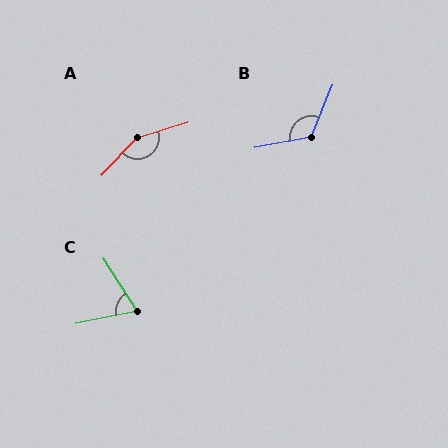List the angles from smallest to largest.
C (69°), B (123°), A (150°).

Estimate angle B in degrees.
Approximately 123 degrees.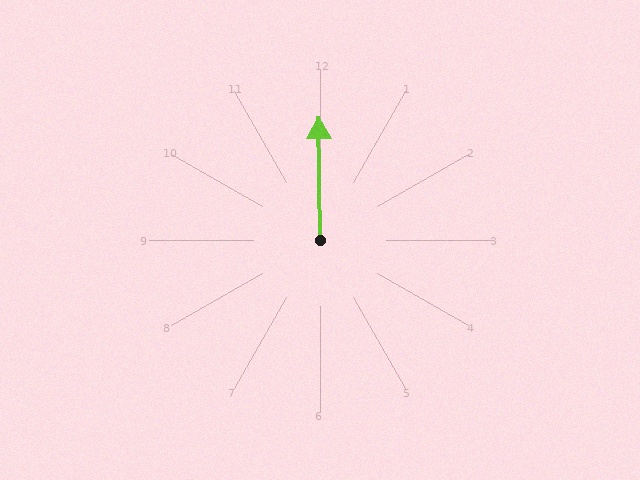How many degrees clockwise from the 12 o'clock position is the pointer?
Approximately 359 degrees.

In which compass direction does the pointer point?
North.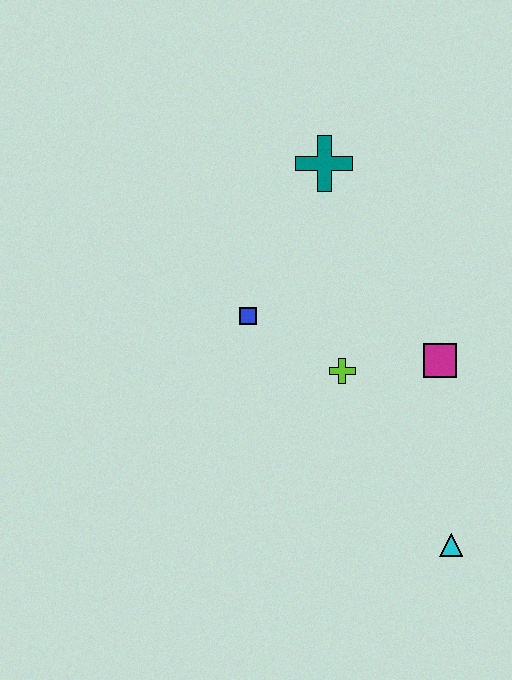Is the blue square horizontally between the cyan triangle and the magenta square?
No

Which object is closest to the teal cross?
The blue square is closest to the teal cross.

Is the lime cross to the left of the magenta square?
Yes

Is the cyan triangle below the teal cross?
Yes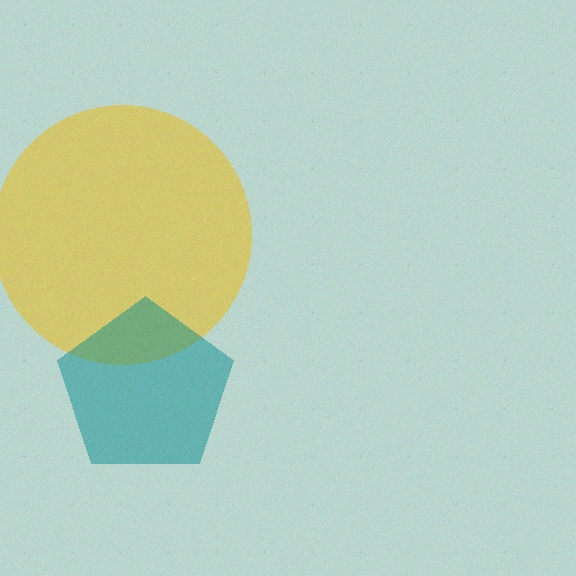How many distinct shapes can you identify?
There are 2 distinct shapes: a yellow circle, a teal pentagon.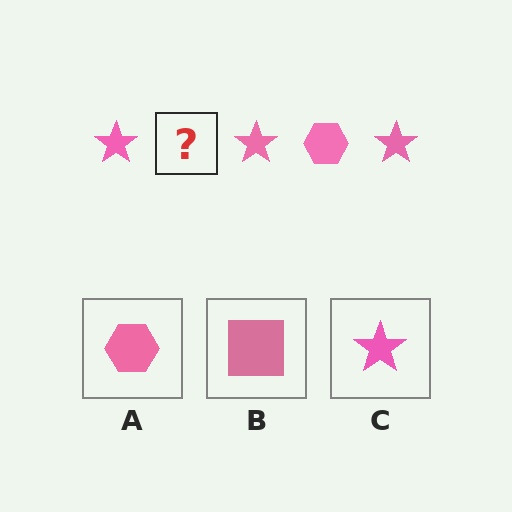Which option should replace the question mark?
Option A.